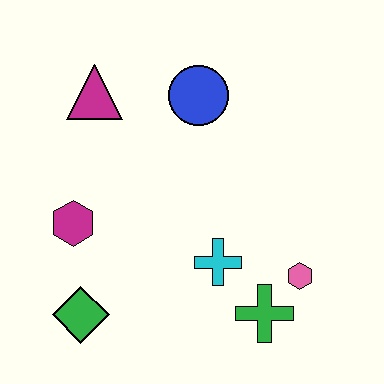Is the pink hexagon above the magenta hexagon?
No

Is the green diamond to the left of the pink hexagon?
Yes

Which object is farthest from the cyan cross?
The magenta triangle is farthest from the cyan cross.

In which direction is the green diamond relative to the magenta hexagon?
The green diamond is below the magenta hexagon.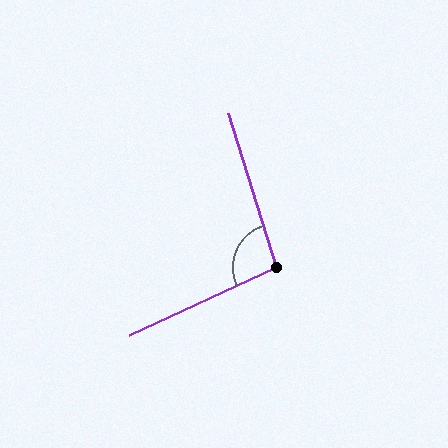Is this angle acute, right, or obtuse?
It is obtuse.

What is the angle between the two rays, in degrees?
Approximately 98 degrees.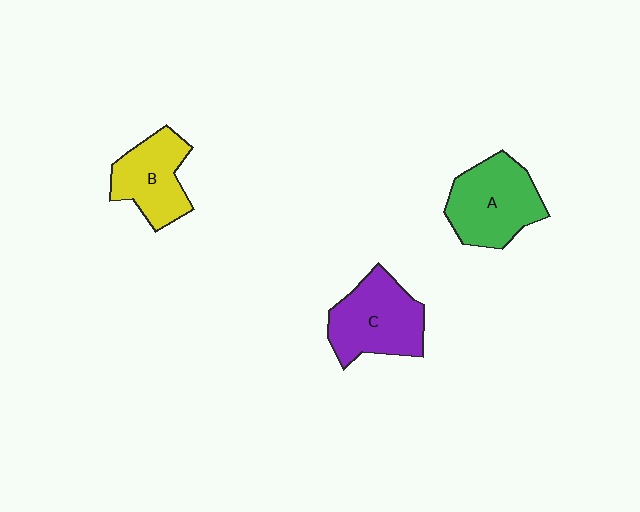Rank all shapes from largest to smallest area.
From largest to smallest: A (green), C (purple), B (yellow).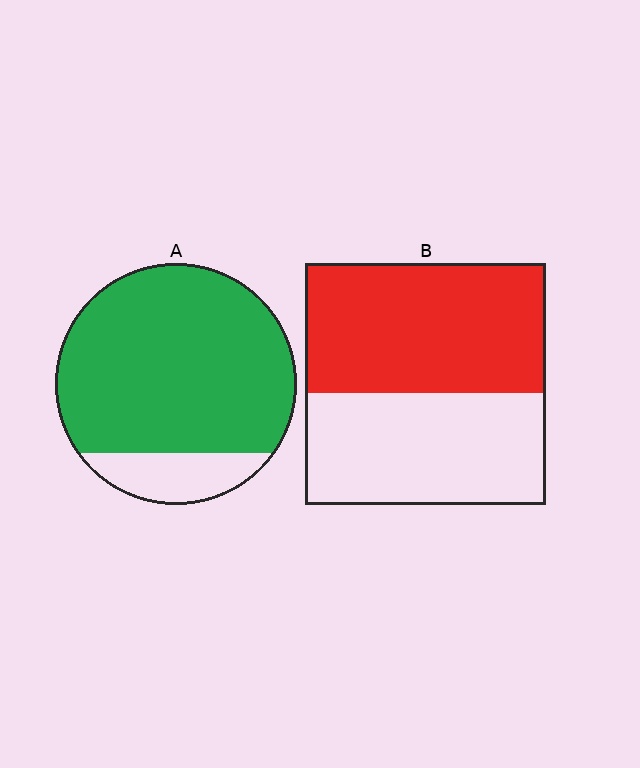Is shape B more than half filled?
Roughly half.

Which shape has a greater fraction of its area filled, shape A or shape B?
Shape A.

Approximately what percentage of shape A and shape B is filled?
A is approximately 85% and B is approximately 55%.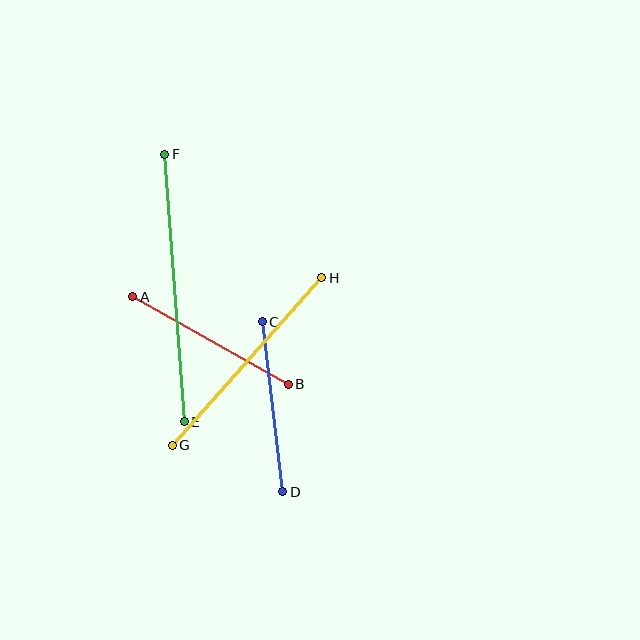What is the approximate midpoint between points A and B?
The midpoint is at approximately (211, 341) pixels.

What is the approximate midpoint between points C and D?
The midpoint is at approximately (273, 407) pixels.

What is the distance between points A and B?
The distance is approximately 178 pixels.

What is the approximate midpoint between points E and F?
The midpoint is at approximately (175, 288) pixels.